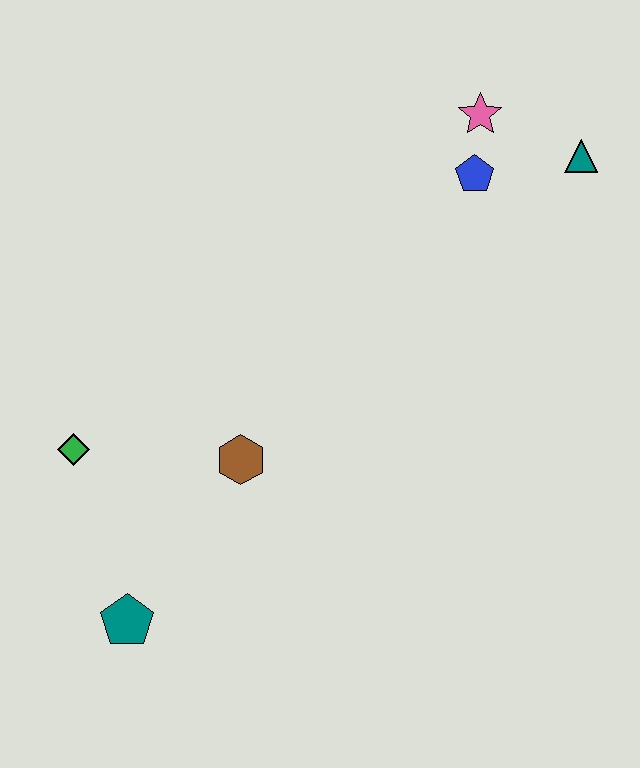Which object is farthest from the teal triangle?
The teal pentagon is farthest from the teal triangle.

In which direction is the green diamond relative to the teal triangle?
The green diamond is to the left of the teal triangle.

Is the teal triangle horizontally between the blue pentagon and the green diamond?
No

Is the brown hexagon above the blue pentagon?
No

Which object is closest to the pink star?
The blue pentagon is closest to the pink star.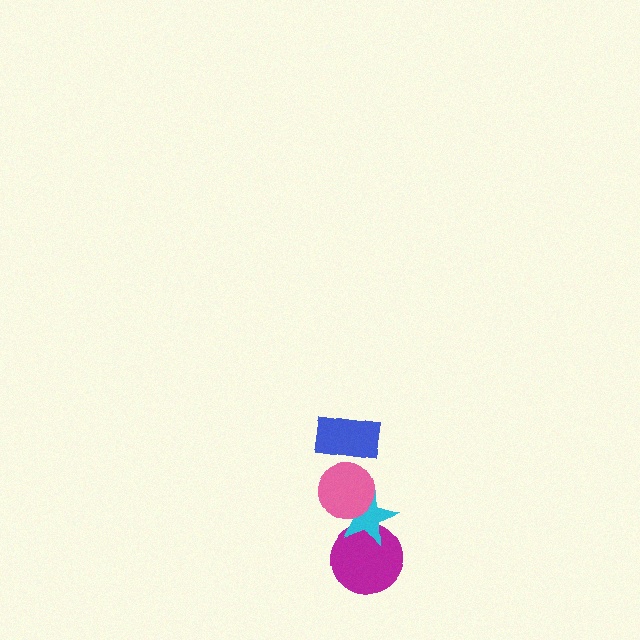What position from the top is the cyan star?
The cyan star is 3rd from the top.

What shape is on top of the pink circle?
The blue rectangle is on top of the pink circle.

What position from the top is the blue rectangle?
The blue rectangle is 1st from the top.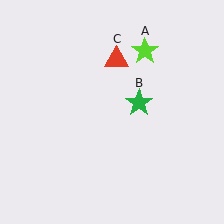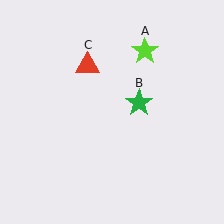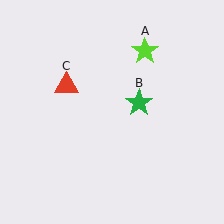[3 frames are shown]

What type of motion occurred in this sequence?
The red triangle (object C) rotated counterclockwise around the center of the scene.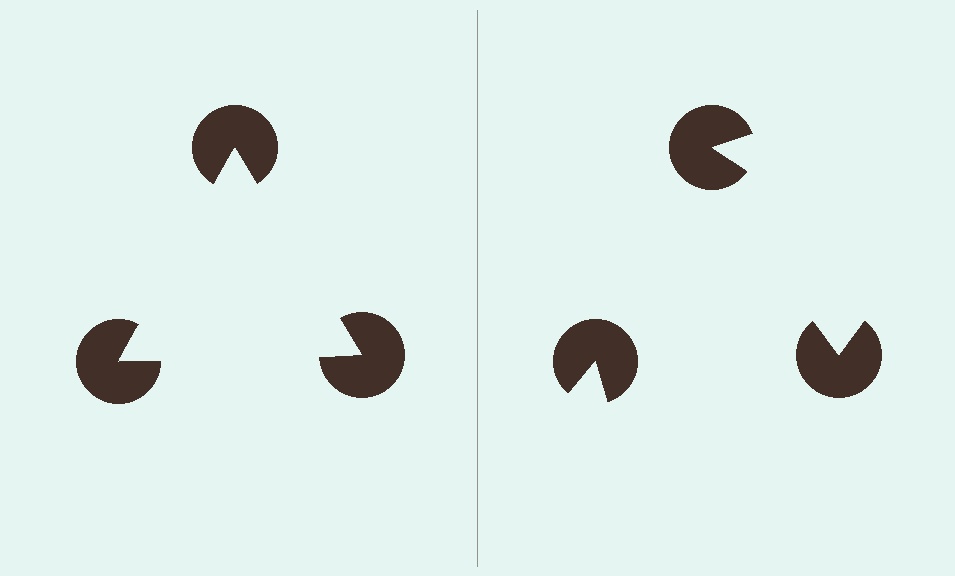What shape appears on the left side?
An illusory triangle.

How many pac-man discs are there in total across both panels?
6 — 3 on each side.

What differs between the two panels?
The pac-man discs are positioned identically on both sides; only the wedge orientations differ. On the left they align to a triangle; on the right they are misaligned.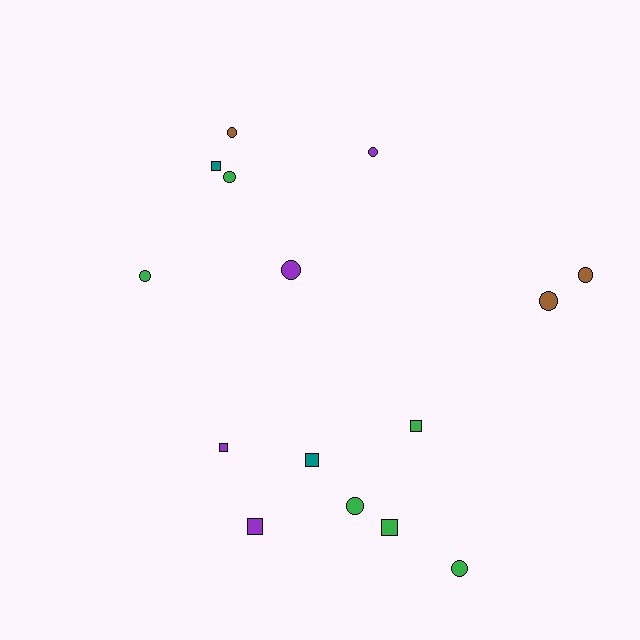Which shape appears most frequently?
Circle, with 9 objects.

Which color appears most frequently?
Green, with 6 objects.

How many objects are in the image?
There are 15 objects.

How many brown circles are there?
There are 3 brown circles.